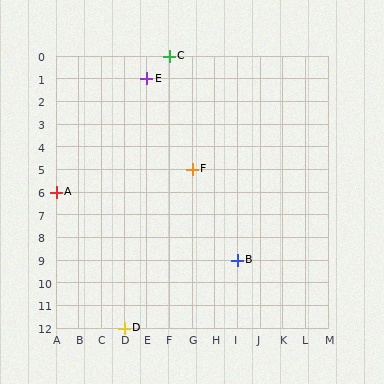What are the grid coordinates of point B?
Point B is at grid coordinates (I, 9).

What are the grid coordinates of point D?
Point D is at grid coordinates (D, 12).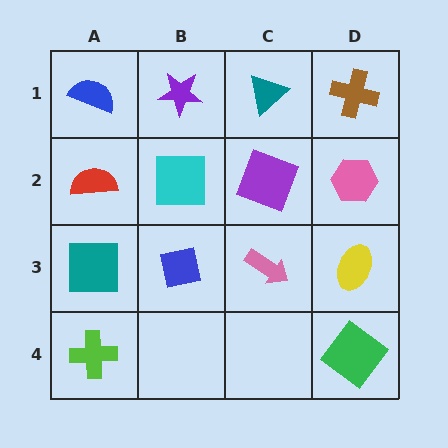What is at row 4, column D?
A green diamond.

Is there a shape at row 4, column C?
No, that cell is empty.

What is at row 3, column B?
A blue square.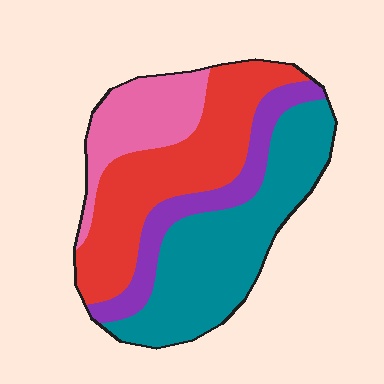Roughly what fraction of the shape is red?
Red covers about 30% of the shape.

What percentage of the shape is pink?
Pink covers around 15% of the shape.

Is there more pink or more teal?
Teal.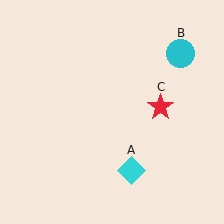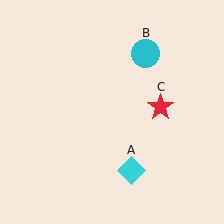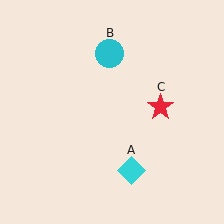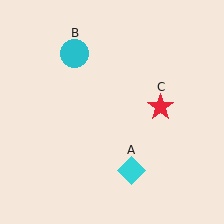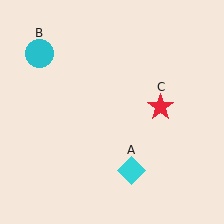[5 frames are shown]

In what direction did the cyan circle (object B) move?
The cyan circle (object B) moved left.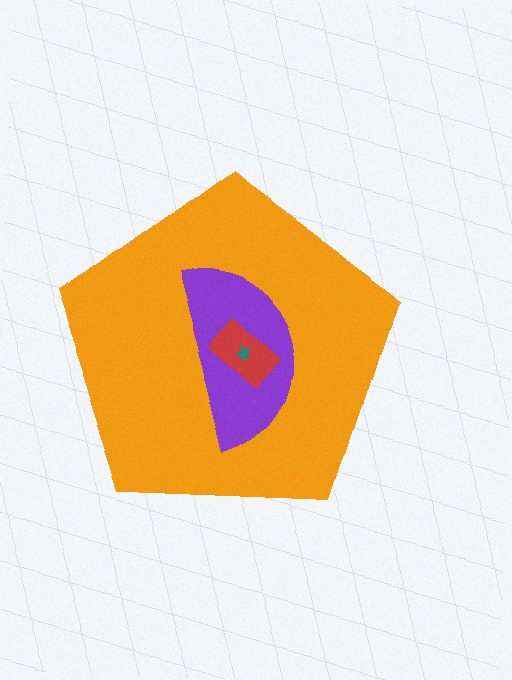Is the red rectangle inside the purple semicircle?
Yes.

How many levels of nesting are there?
4.